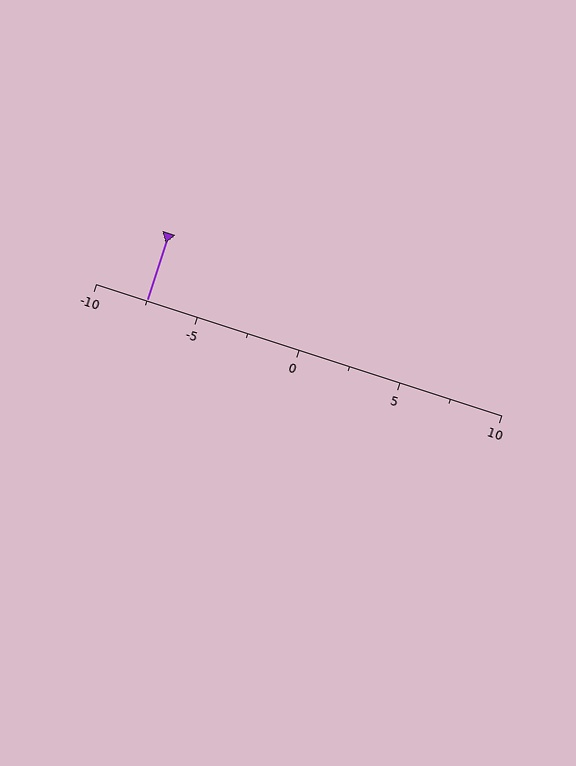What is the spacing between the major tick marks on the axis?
The major ticks are spaced 5 apart.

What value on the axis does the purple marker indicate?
The marker indicates approximately -7.5.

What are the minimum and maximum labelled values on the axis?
The axis runs from -10 to 10.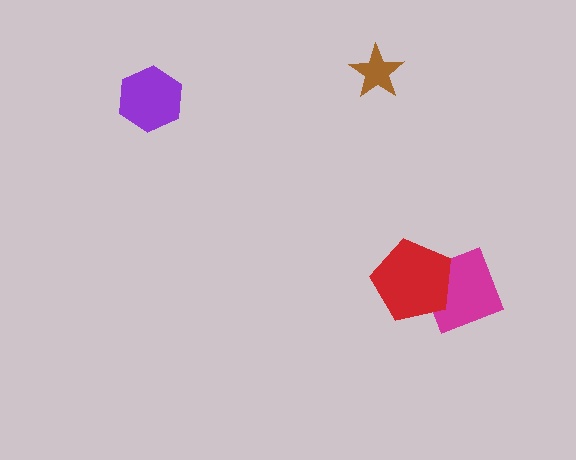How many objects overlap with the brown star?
0 objects overlap with the brown star.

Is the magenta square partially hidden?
Yes, it is partially covered by another shape.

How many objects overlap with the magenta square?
1 object overlaps with the magenta square.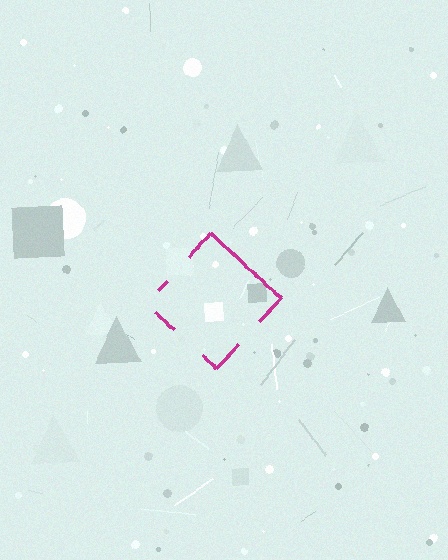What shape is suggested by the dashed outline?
The dashed outline suggests a diamond.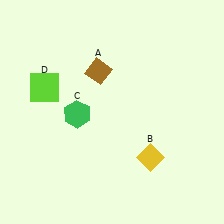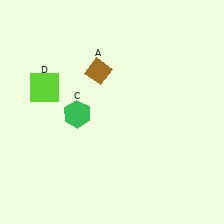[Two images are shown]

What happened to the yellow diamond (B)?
The yellow diamond (B) was removed in Image 2. It was in the bottom-right area of Image 1.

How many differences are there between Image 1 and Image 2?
There is 1 difference between the two images.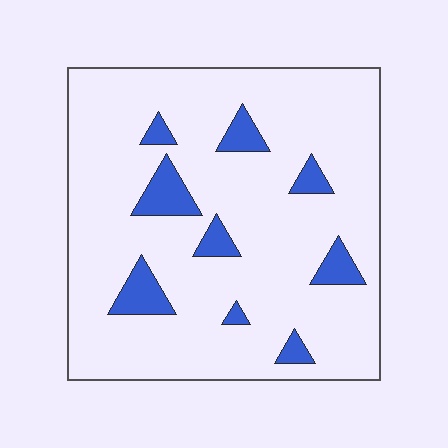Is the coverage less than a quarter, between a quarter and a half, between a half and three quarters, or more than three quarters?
Less than a quarter.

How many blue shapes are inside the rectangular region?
9.